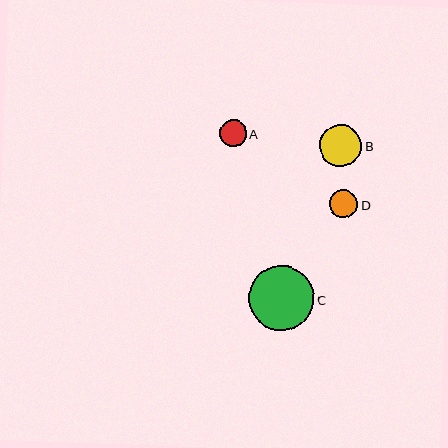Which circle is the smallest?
Circle A is the smallest with a size of approximately 27 pixels.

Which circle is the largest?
Circle C is the largest with a size of approximately 65 pixels.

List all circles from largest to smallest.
From largest to smallest: C, B, D, A.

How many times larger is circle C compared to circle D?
Circle C is approximately 2.4 times the size of circle D.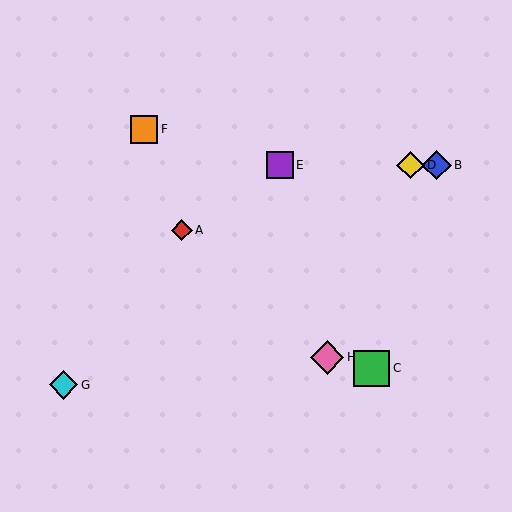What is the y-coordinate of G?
Object G is at y≈385.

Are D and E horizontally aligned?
Yes, both are at y≈165.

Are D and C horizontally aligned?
No, D is at y≈165 and C is at y≈368.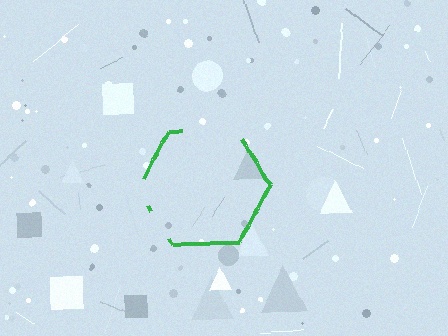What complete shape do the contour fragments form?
The contour fragments form a hexagon.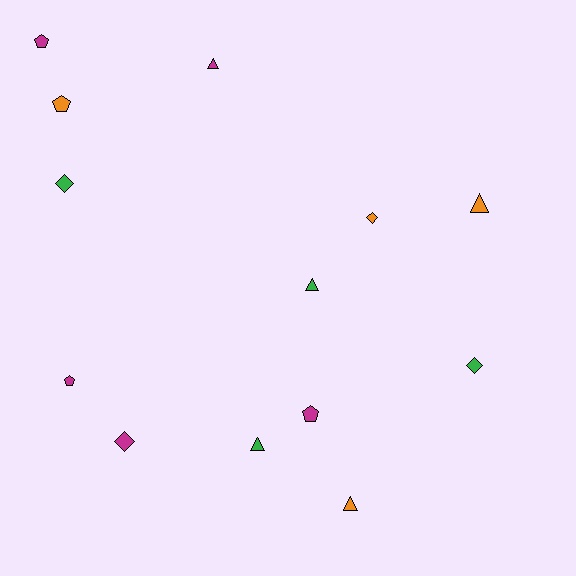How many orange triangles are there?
There are 2 orange triangles.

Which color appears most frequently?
Magenta, with 5 objects.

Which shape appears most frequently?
Triangle, with 5 objects.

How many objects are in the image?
There are 13 objects.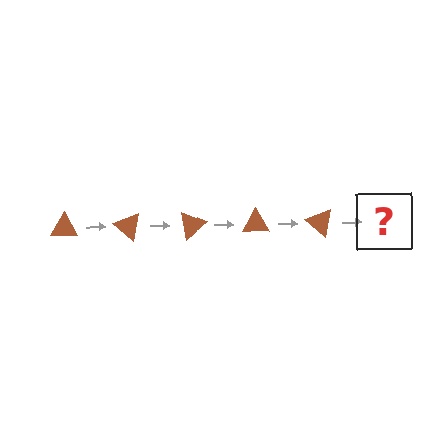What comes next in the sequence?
The next element should be a brown triangle rotated 200 degrees.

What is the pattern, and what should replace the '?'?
The pattern is that the triangle rotates 40 degrees each step. The '?' should be a brown triangle rotated 200 degrees.